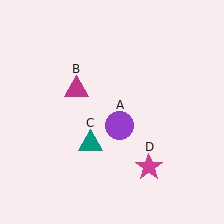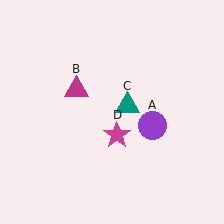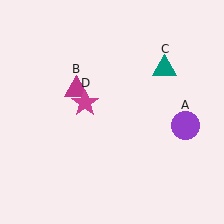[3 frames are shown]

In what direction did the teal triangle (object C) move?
The teal triangle (object C) moved up and to the right.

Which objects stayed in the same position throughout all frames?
Magenta triangle (object B) remained stationary.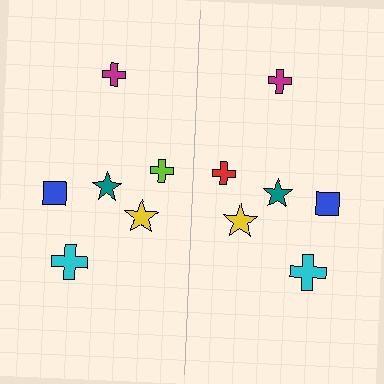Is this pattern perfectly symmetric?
No, the pattern is not perfectly symmetric. The red cross on the right side breaks the symmetry — its mirror counterpart is lime.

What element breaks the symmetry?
The red cross on the right side breaks the symmetry — its mirror counterpart is lime.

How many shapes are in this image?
There are 12 shapes in this image.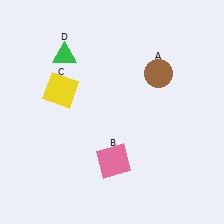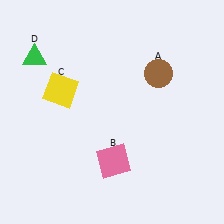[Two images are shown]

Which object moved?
The green triangle (D) moved left.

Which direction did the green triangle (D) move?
The green triangle (D) moved left.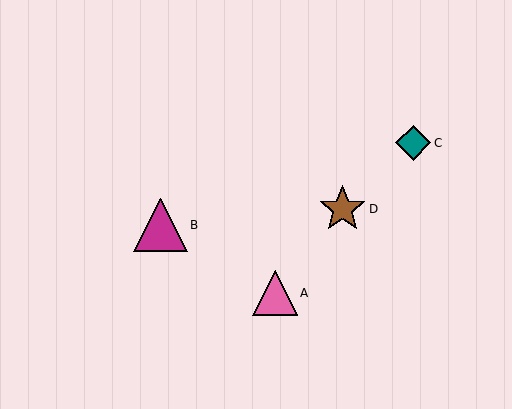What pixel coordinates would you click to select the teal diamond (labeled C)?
Click at (413, 143) to select the teal diamond C.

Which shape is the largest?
The magenta triangle (labeled B) is the largest.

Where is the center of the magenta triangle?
The center of the magenta triangle is at (161, 225).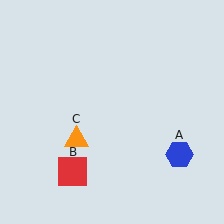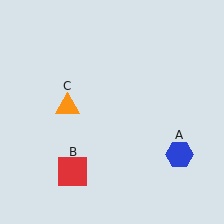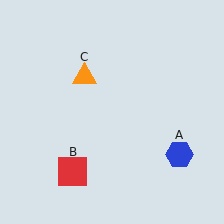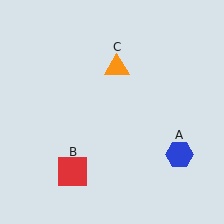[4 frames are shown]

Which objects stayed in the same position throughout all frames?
Blue hexagon (object A) and red square (object B) remained stationary.